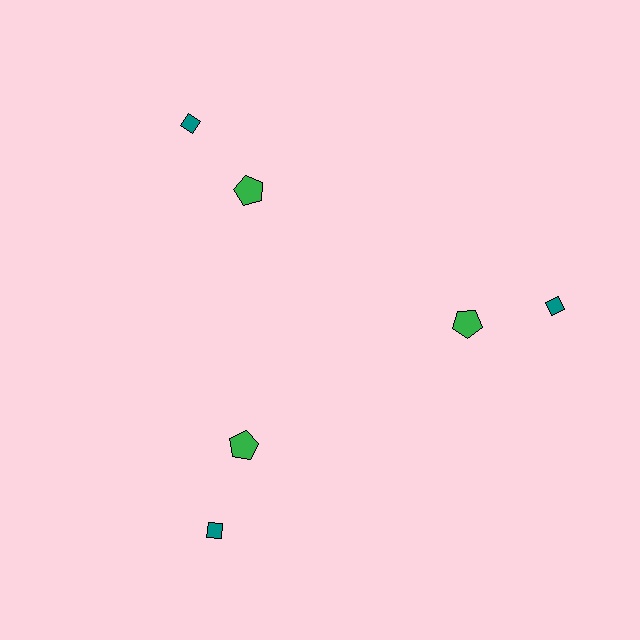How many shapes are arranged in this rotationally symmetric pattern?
There are 6 shapes, arranged in 3 groups of 2.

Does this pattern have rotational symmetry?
Yes, this pattern has 3-fold rotational symmetry. It looks the same after rotating 120 degrees around the center.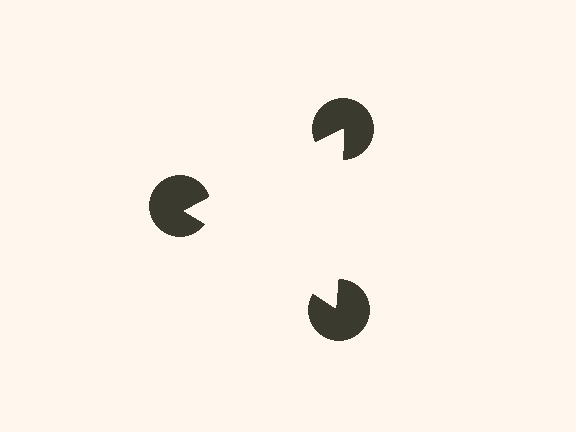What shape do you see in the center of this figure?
An illusory triangle — its edges are inferred from the aligned wedge cuts in the pac-man discs, not physically drawn.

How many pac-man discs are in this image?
There are 3 — one at each vertex of the illusory triangle.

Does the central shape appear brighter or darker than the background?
It typically appears slightly brighter than the background, even though no actual brightness change is drawn.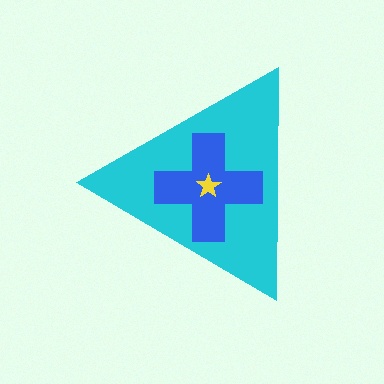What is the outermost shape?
The cyan triangle.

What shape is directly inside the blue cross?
The yellow star.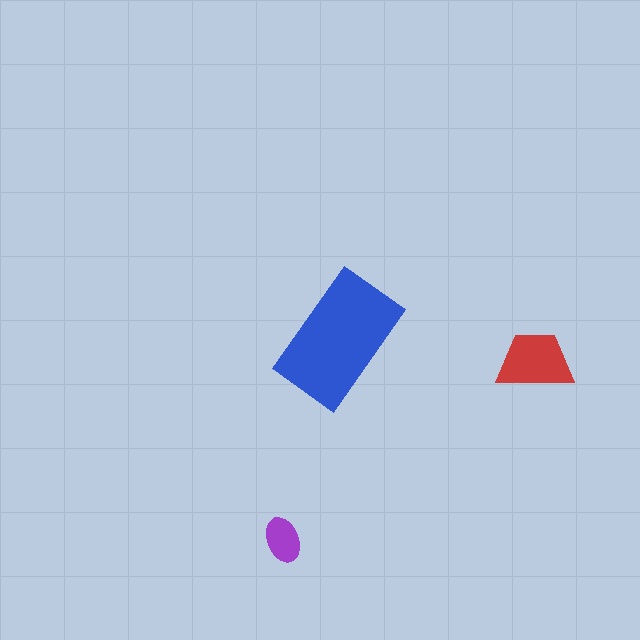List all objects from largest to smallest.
The blue rectangle, the red trapezoid, the purple ellipse.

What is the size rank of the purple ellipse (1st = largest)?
3rd.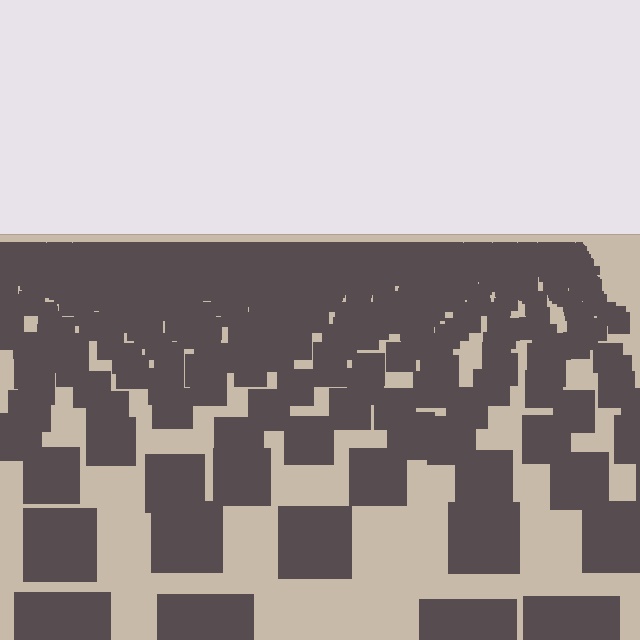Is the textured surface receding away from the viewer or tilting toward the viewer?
The surface is receding away from the viewer. Texture elements get smaller and denser toward the top.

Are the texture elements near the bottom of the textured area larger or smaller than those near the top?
Larger. Near the bottom, elements are closer to the viewer and appear at a bigger on-screen size.